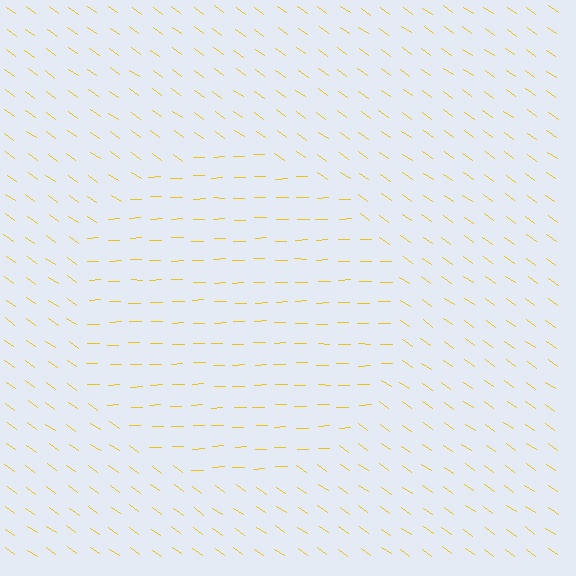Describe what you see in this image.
The image is filled with small yellow line segments. A circle region in the image has lines oriented differently from the surrounding lines, creating a visible texture boundary.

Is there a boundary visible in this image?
Yes, there is a texture boundary formed by a change in line orientation.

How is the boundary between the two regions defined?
The boundary is defined purely by a change in line orientation (approximately 37 degrees difference). All lines are the same color and thickness.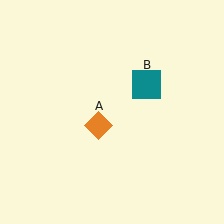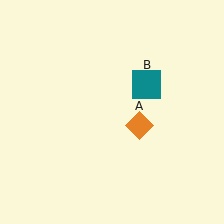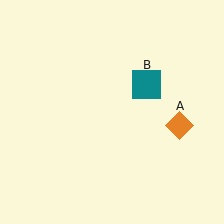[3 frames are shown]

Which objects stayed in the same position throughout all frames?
Teal square (object B) remained stationary.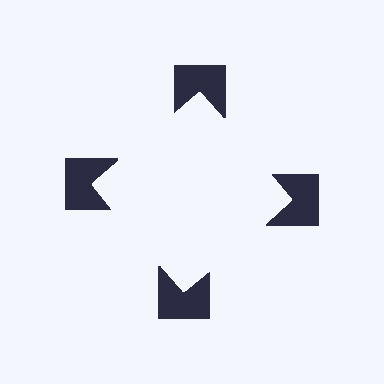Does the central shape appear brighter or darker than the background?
It typically appears slightly brighter than the background, even though no actual brightness change is drawn.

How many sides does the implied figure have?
4 sides.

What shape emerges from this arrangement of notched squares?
An illusory square — its edges are inferred from the aligned wedge cuts in the notched squares, not physically drawn.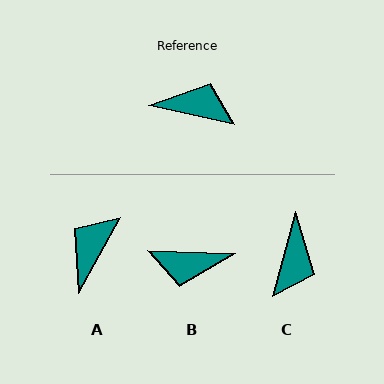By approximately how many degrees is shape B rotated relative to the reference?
Approximately 169 degrees clockwise.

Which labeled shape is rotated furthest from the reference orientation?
B, about 169 degrees away.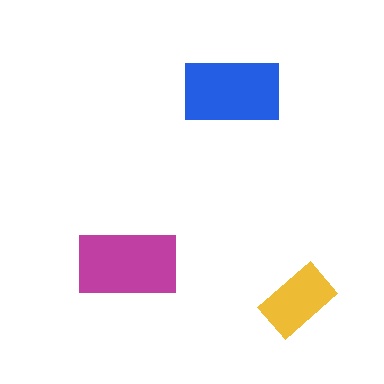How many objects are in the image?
There are 3 objects in the image.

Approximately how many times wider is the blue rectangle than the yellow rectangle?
About 1.5 times wider.